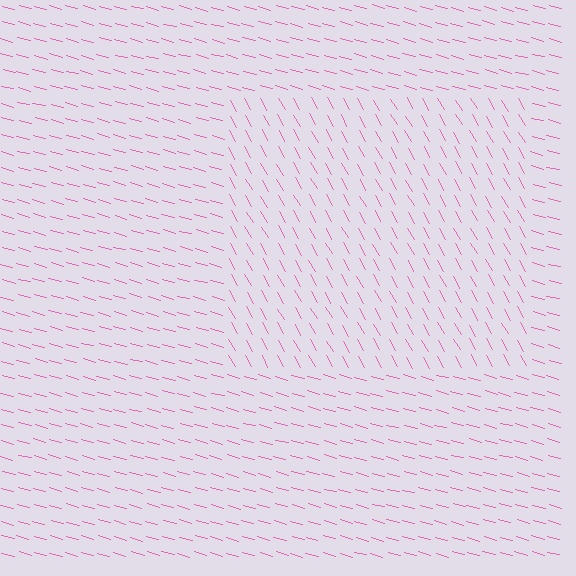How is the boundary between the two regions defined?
The boundary is defined purely by a change in line orientation (approximately 45 degrees difference). All lines are the same color and thickness.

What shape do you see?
I see a rectangle.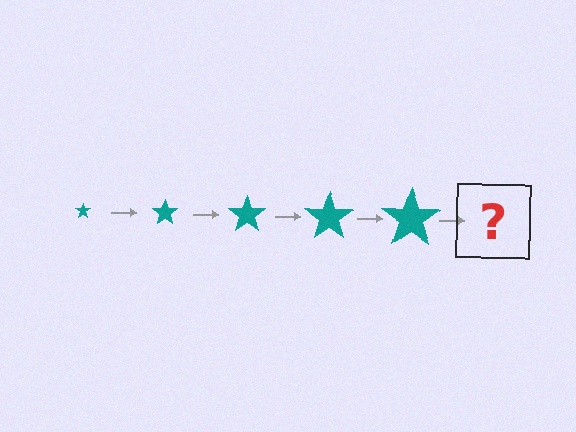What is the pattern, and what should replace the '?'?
The pattern is that the star gets progressively larger each step. The '?' should be a teal star, larger than the previous one.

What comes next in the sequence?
The next element should be a teal star, larger than the previous one.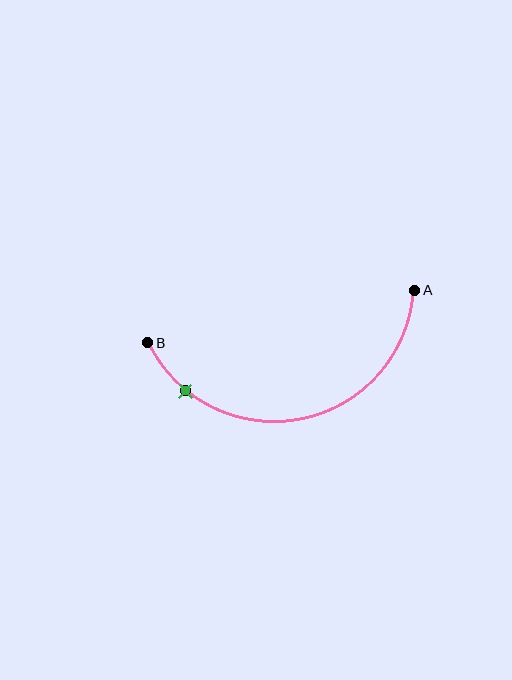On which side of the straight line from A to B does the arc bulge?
The arc bulges below the straight line connecting A and B.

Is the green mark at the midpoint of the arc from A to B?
No. The green mark lies on the arc but is closer to endpoint B. The arc midpoint would be at the point on the curve equidistant along the arc from both A and B.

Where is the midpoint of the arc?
The arc midpoint is the point on the curve farthest from the straight line joining A and B. It sits below that line.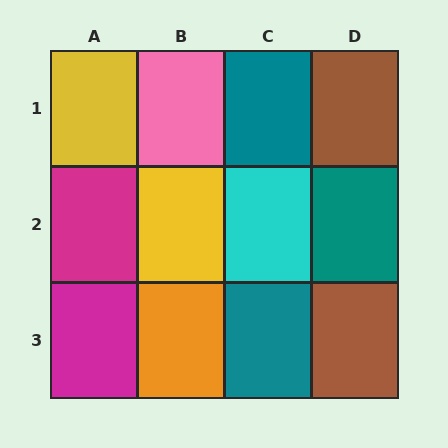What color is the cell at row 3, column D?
Brown.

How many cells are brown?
2 cells are brown.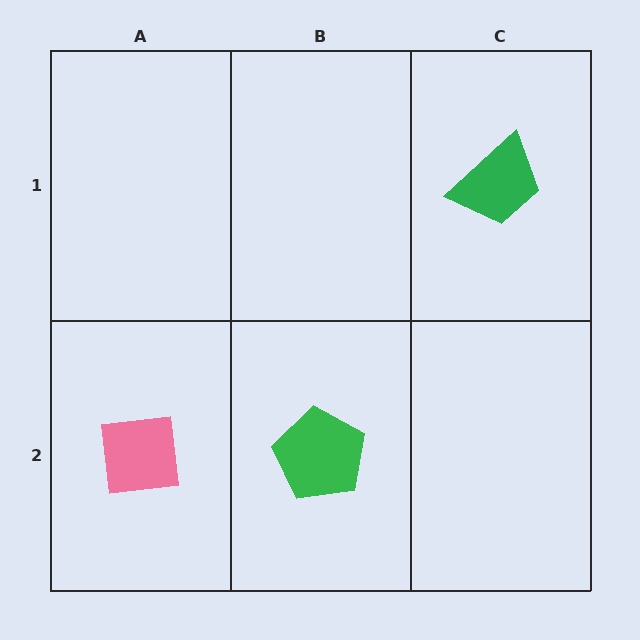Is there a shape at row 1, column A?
No, that cell is empty.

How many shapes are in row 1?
1 shape.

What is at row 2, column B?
A green pentagon.